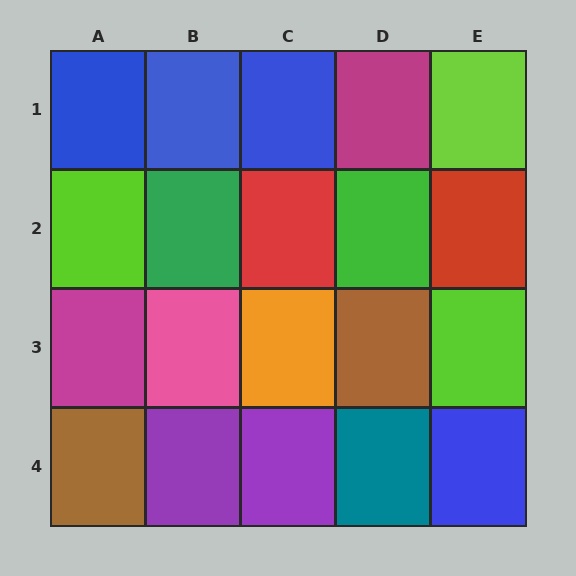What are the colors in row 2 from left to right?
Lime, green, red, green, red.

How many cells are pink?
1 cell is pink.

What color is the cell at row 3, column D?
Brown.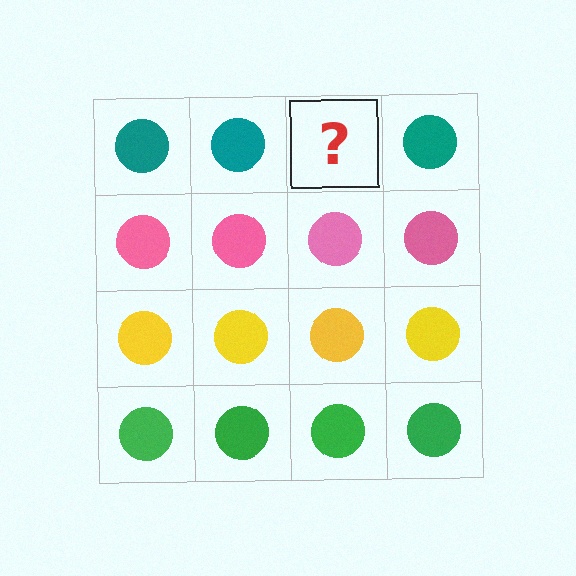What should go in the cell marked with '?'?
The missing cell should contain a teal circle.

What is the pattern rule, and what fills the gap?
The rule is that each row has a consistent color. The gap should be filled with a teal circle.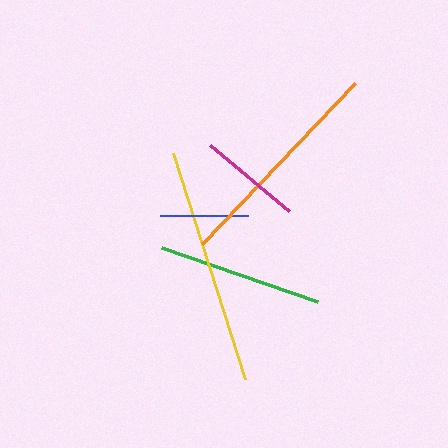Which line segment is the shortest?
The blue line is the shortest at approximately 88 pixels.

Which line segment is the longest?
The yellow line is the longest at approximately 237 pixels.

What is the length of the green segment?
The green segment is approximately 165 pixels long.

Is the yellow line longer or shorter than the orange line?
The yellow line is longer than the orange line.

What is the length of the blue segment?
The blue segment is approximately 88 pixels long.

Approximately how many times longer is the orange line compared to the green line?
The orange line is approximately 1.3 times the length of the green line.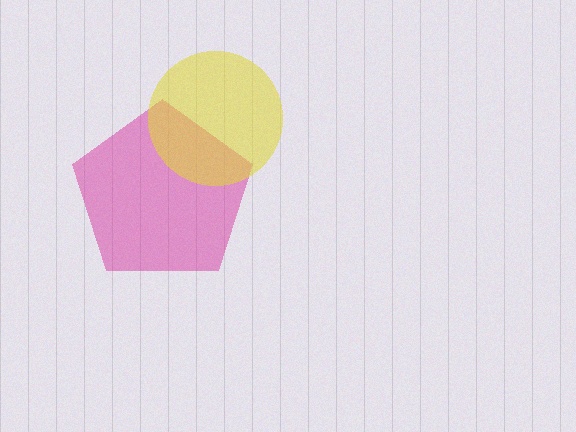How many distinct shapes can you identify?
There are 2 distinct shapes: a magenta pentagon, a yellow circle.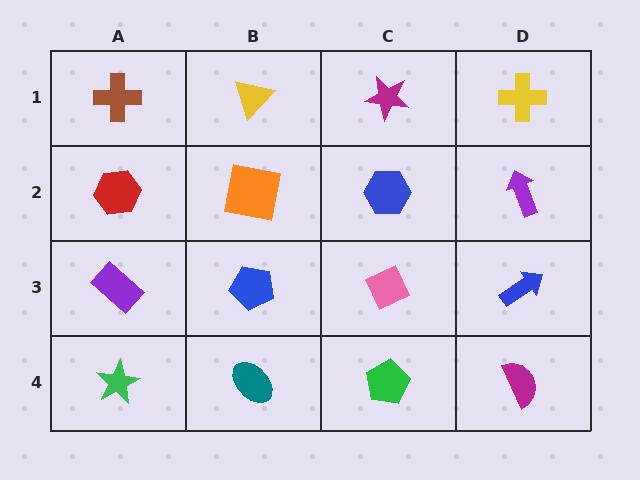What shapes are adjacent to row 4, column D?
A blue arrow (row 3, column D), a green pentagon (row 4, column C).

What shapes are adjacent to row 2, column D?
A yellow cross (row 1, column D), a blue arrow (row 3, column D), a blue hexagon (row 2, column C).